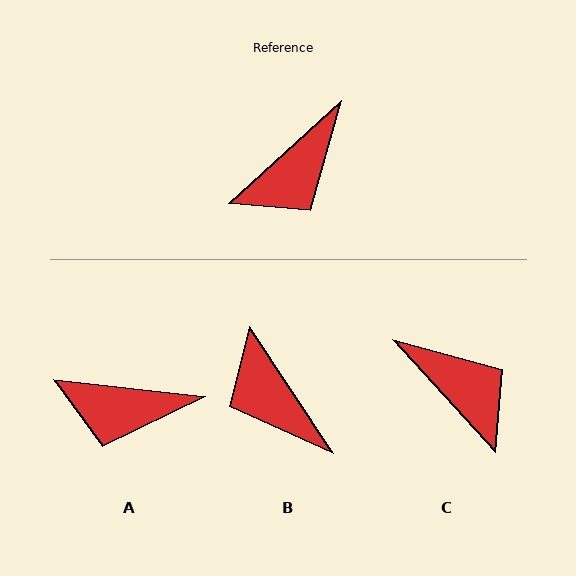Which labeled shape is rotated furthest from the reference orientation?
B, about 99 degrees away.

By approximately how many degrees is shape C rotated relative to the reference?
Approximately 90 degrees counter-clockwise.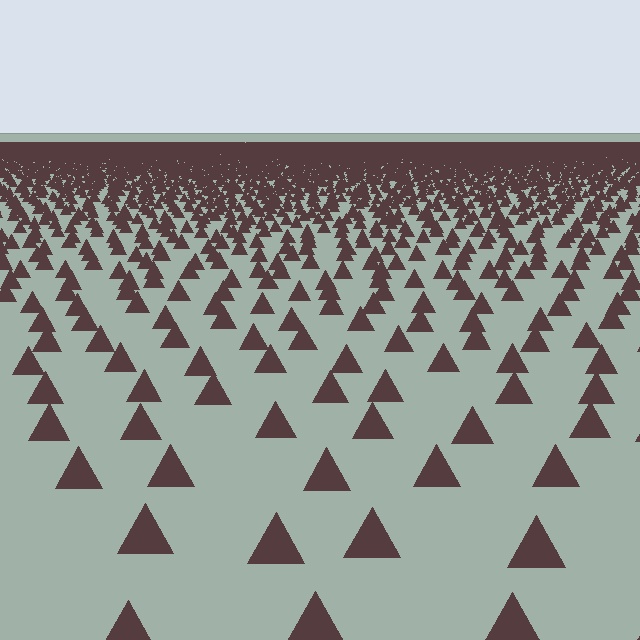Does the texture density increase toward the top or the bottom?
Density increases toward the top.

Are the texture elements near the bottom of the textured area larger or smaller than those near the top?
Larger. Near the bottom, elements are closer to the viewer and appear at a bigger on-screen size.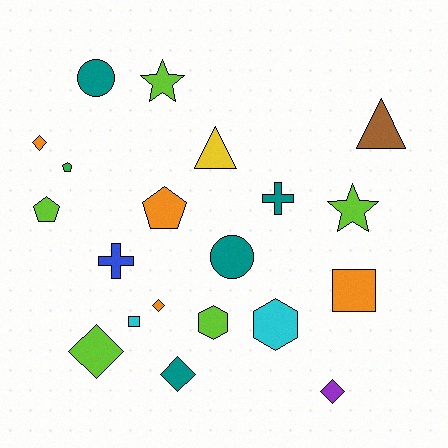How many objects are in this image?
There are 20 objects.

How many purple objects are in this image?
There is 1 purple object.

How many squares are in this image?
There are 2 squares.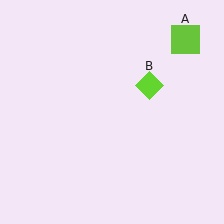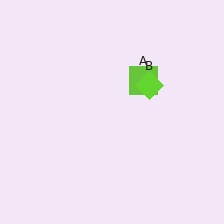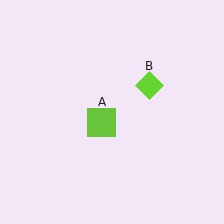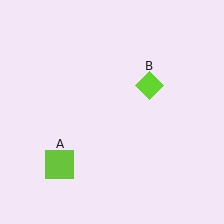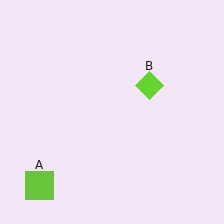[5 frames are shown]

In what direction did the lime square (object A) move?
The lime square (object A) moved down and to the left.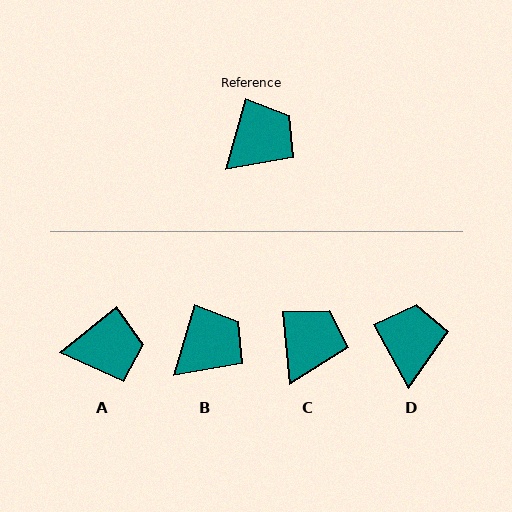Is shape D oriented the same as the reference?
No, it is off by about 45 degrees.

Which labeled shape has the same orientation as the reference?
B.